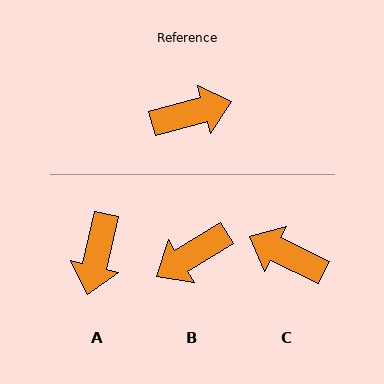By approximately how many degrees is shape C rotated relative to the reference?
Approximately 139 degrees counter-clockwise.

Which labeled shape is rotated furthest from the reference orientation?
B, about 164 degrees away.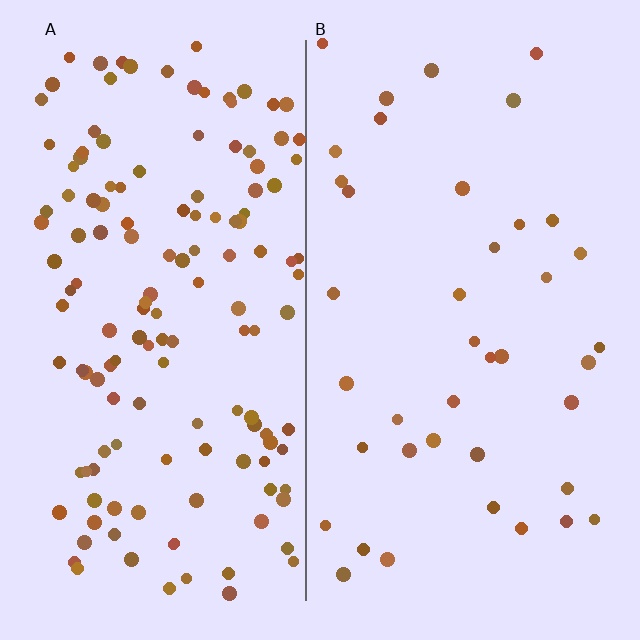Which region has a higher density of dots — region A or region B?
A (the left).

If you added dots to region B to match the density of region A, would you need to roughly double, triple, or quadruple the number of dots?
Approximately quadruple.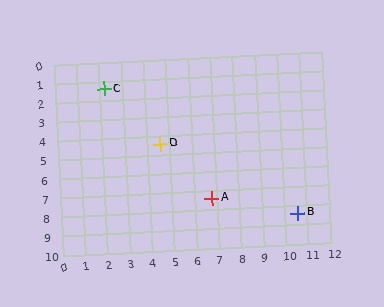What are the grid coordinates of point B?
Point B is at approximately (10.6, 8.4).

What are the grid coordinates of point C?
Point C is at approximately (2.2, 1.4).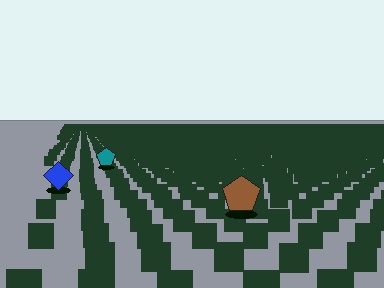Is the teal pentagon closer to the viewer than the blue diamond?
No. The blue diamond is closer — you can tell from the texture gradient: the ground texture is coarser near it.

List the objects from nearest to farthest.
From nearest to farthest: the brown pentagon, the blue diamond, the teal pentagon.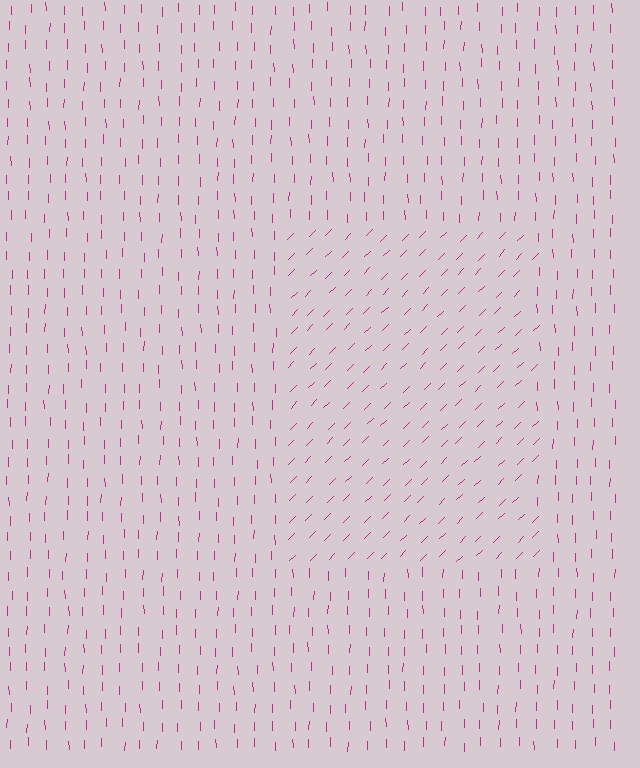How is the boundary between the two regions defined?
The boundary is defined purely by a change in line orientation (approximately 45 degrees difference). All lines are the same color and thickness.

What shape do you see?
I see a rectangle.